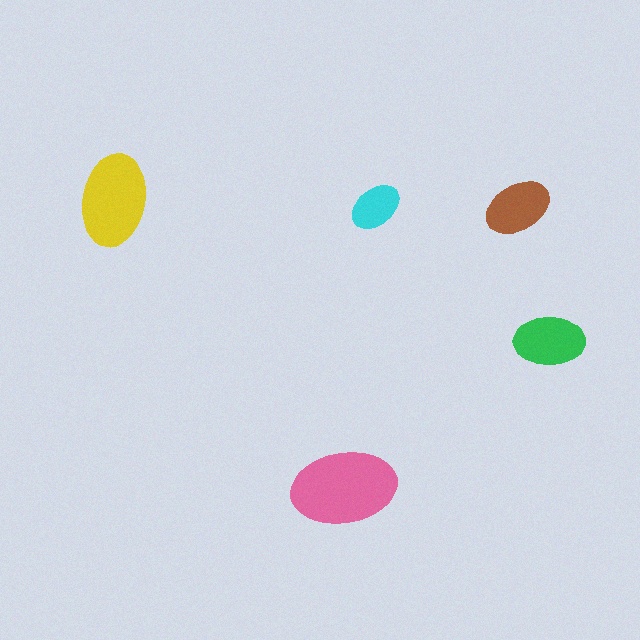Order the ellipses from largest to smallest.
the pink one, the yellow one, the green one, the brown one, the cyan one.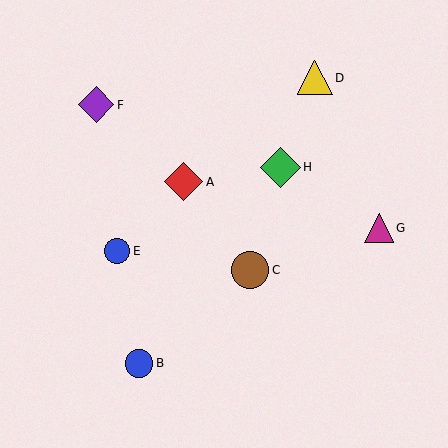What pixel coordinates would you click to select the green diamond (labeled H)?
Click at (281, 167) to select the green diamond H.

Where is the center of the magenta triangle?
The center of the magenta triangle is at (379, 228).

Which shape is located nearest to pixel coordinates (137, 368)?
The blue circle (labeled B) at (139, 363) is nearest to that location.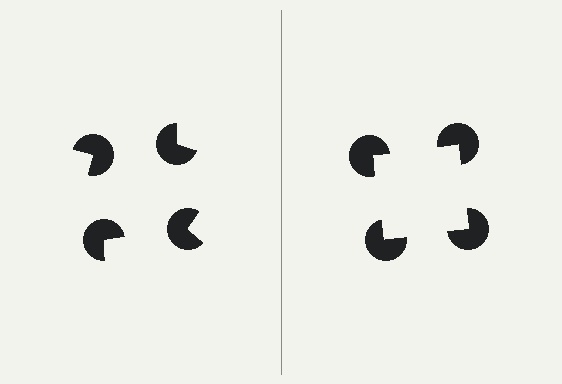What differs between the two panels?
The pac-man discs are positioned identically on both sides; only the wedge orientations differ. On the right they align to a square; on the left they are misaligned.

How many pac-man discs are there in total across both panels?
8 — 4 on each side.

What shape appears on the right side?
An illusory square.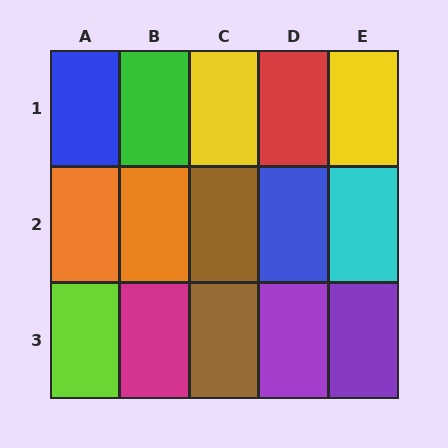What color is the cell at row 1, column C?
Yellow.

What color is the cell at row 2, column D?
Blue.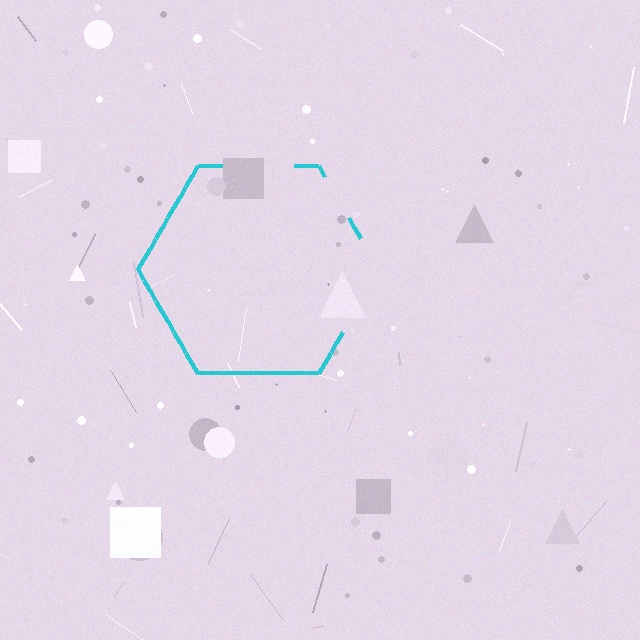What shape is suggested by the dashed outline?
The dashed outline suggests a hexagon.